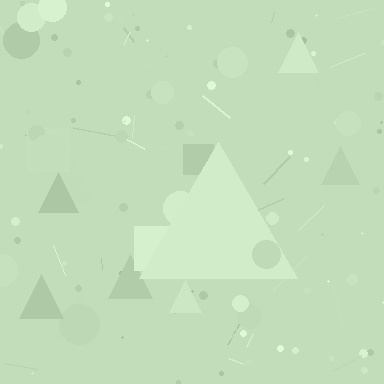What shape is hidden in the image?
A triangle is hidden in the image.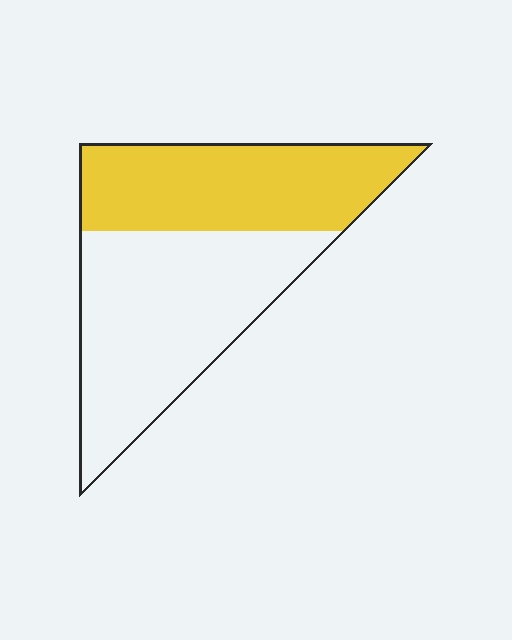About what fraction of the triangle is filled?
About two fifths (2/5).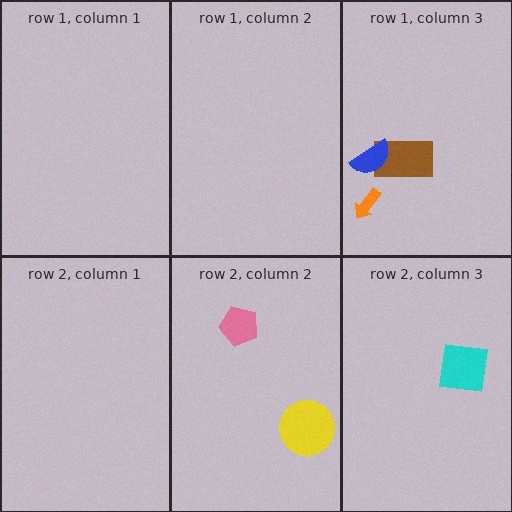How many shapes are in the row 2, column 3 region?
1.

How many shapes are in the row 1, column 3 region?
3.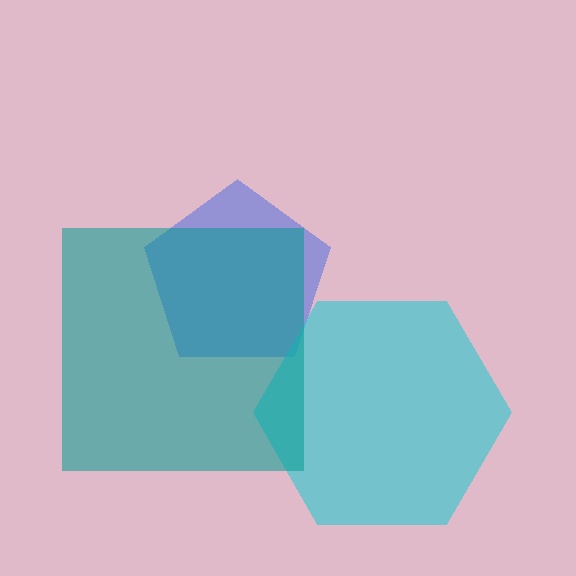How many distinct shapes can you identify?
There are 3 distinct shapes: a blue pentagon, a cyan hexagon, a teal square.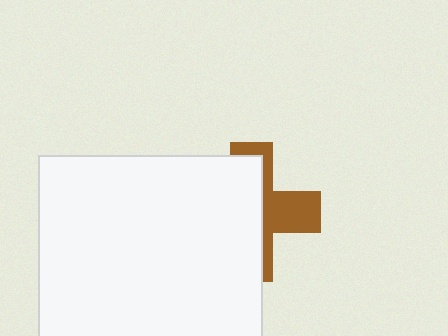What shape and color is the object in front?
The object in front is a white rectangle.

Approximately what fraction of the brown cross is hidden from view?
Roughly 62% of the brown cross is hidden behind the white rectangle.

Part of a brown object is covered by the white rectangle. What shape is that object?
It is a cross.